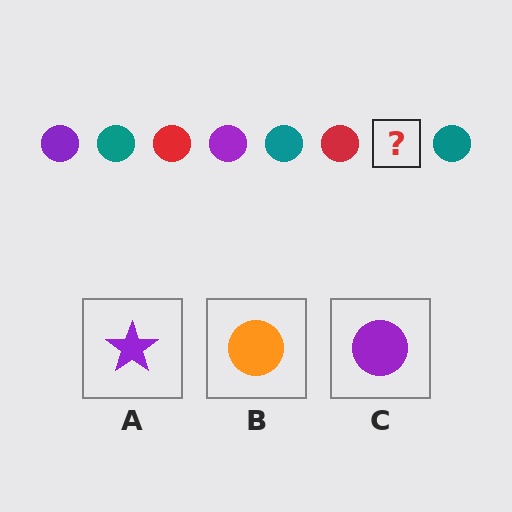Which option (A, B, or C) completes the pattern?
C.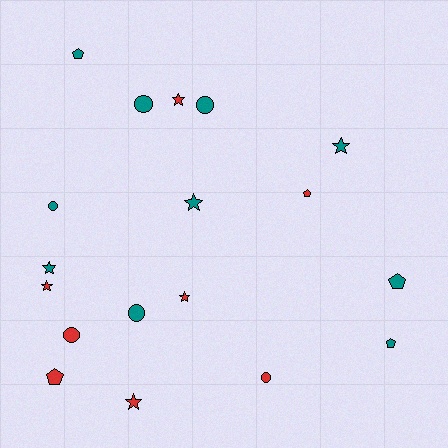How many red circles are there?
There are 2 red circles.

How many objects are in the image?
There are 18 objects.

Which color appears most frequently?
Teal, with 10 objects.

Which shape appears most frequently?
Star, with 7 objects.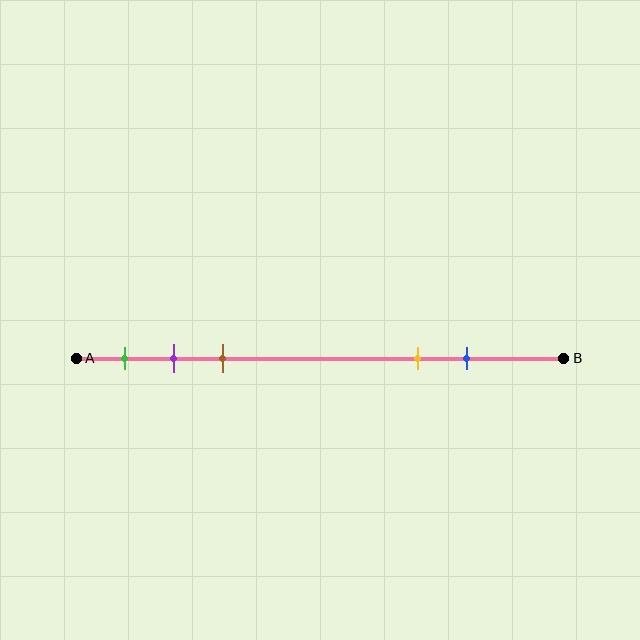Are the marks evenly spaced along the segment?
No, the marks are not evenly spaced.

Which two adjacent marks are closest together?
The purple and brown marks are the closest adjacent pair.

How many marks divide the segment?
There are 5 marks dividing the segment.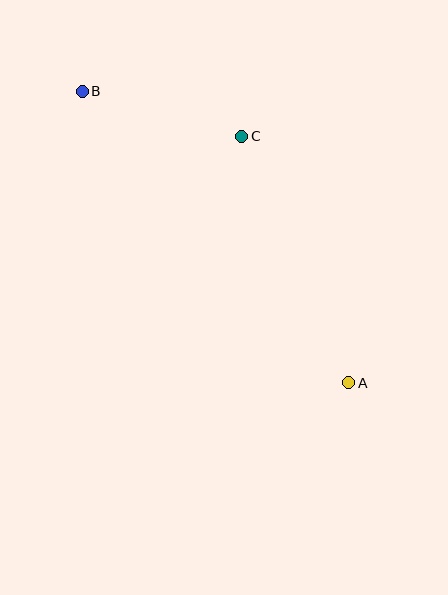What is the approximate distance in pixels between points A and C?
The distance between A and C is approximately 269 pixels.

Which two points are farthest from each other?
Points A and B are farthest from each other.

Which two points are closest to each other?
Points B and C are closest to each other.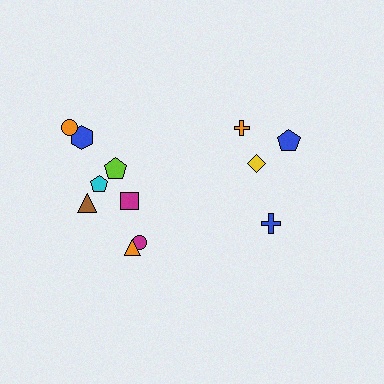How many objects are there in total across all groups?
There are 12 objects.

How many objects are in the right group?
There are 4 objects.